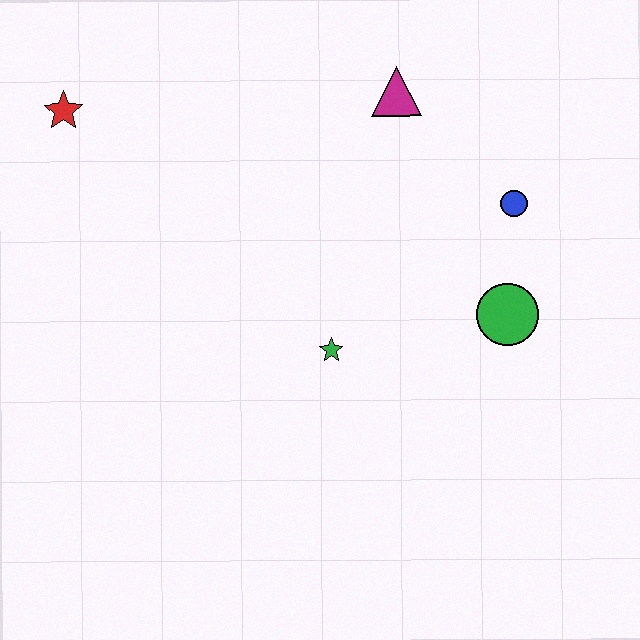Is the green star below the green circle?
Yes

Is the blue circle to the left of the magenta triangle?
No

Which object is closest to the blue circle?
The green circle is closest to the blue circle.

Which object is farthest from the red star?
The green circle is farthest from the red star.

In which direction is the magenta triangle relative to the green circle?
The magenta triangle is above the green circle.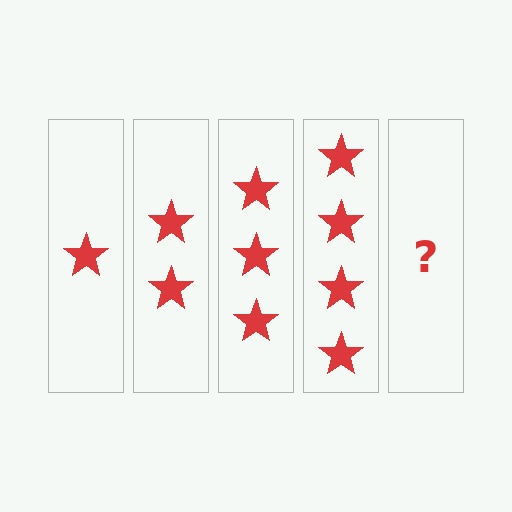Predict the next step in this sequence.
The next step is 5 stars.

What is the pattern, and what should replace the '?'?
The pattern is that each step adds one more star. The '?' should be 5 stars.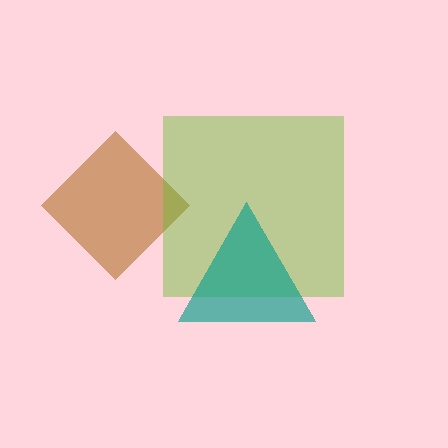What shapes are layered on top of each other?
The layered shapes are: a brown diamond, a lime square, a teal triangle.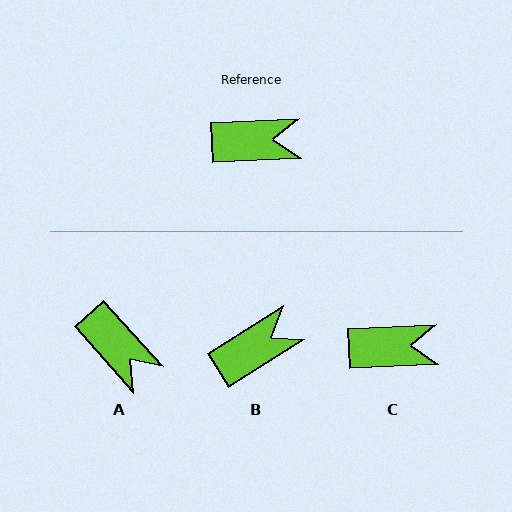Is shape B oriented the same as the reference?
No, it is off by about 30 degrees.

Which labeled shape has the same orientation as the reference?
C.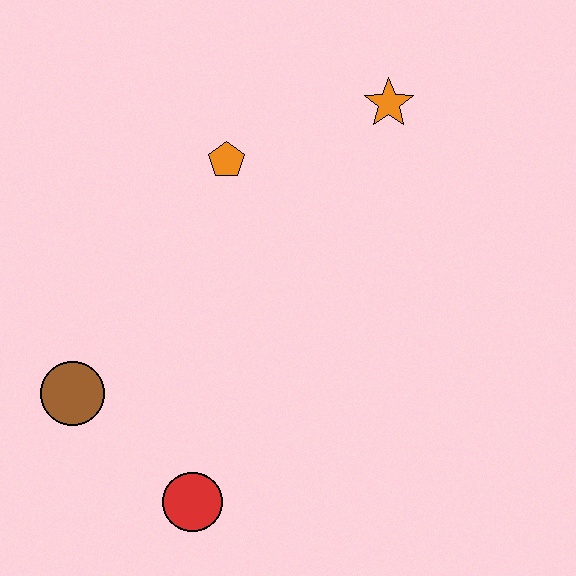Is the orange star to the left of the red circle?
No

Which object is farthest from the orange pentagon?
The red circle is farthest from the orange pentagon.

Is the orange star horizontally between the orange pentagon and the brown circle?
No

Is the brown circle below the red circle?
No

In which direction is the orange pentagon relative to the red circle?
The orange pentagon is above the red circle.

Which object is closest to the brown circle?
The red circle is closest to the brown circle.